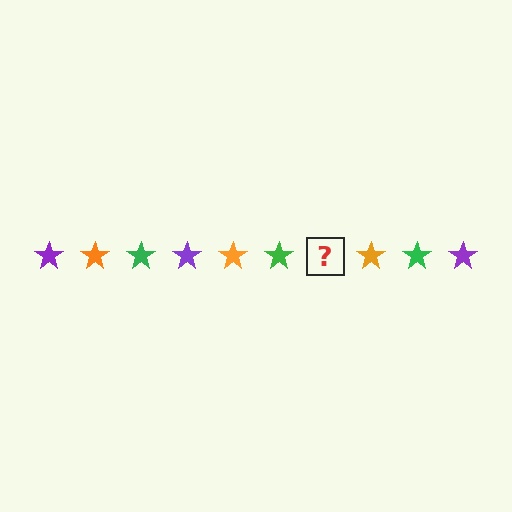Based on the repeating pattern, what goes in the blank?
The blank should be a purple star.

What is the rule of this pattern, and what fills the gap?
The rule is that the pattern cycles through purple, orange, green stars. The gap should be filled with a purple star.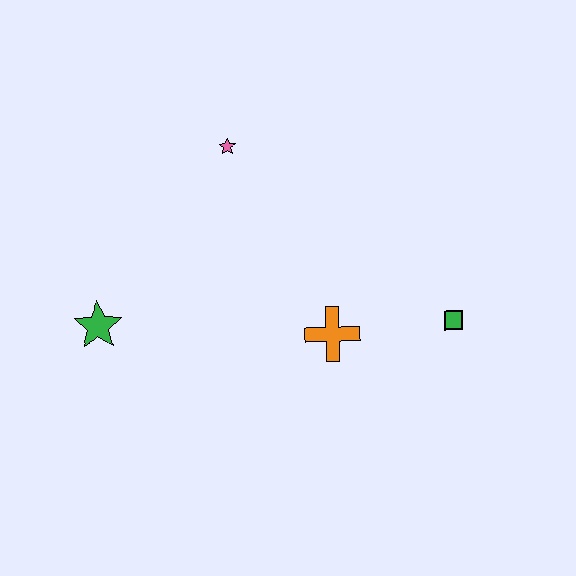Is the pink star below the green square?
No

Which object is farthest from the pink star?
The green square is farthest from the pink star.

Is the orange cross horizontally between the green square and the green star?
Yes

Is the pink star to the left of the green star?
No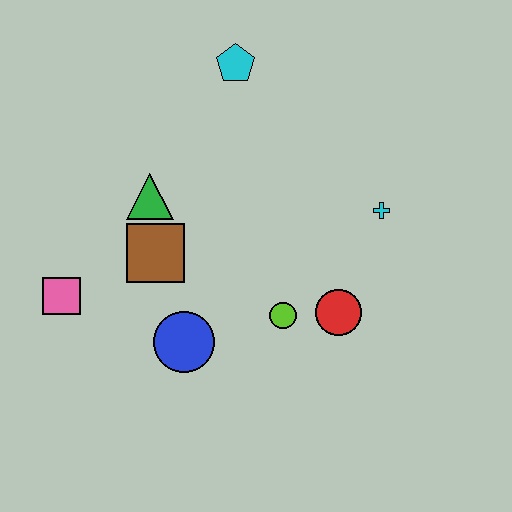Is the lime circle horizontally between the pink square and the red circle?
Yes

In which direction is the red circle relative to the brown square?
The red circle is to the right of the brown square.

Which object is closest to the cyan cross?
The red circle is closest to the cyan cross.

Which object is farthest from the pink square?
The cyan cross is farthest from the pink square.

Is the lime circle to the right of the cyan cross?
No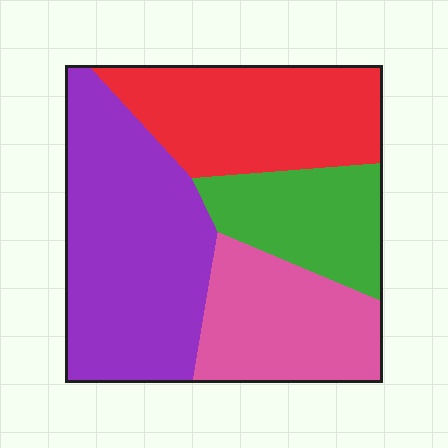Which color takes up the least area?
Green, at roughly 15%.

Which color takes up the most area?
Purple, at roughly 35%.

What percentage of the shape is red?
Red covers roughly 25% of the shape.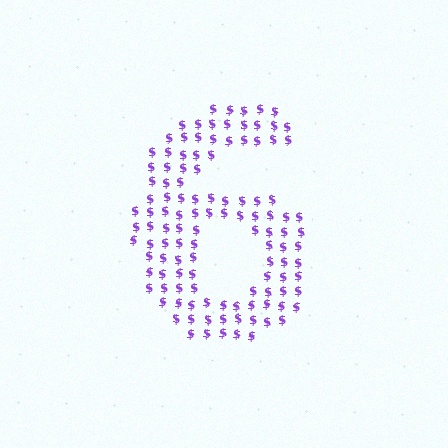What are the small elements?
The small elements are dollar signs.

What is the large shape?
The large shape is the digit 6.